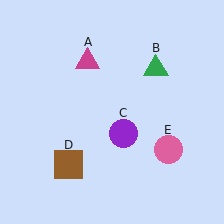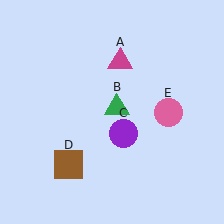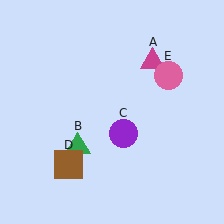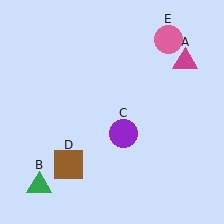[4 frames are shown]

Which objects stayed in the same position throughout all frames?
Purple circle (object C) and brown square (object D) remained stationary.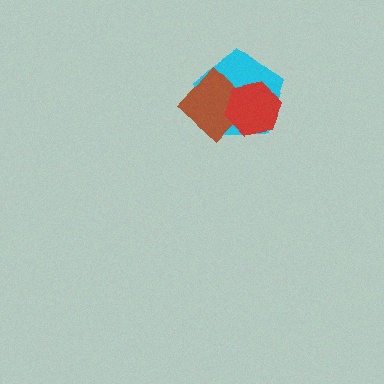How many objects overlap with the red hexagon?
2 objects overlap with the red hexagon.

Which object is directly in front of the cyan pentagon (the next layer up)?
The brown diamond is directly in front of the cyan pentagon.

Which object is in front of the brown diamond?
The red hexagon is in front of the brown diamond.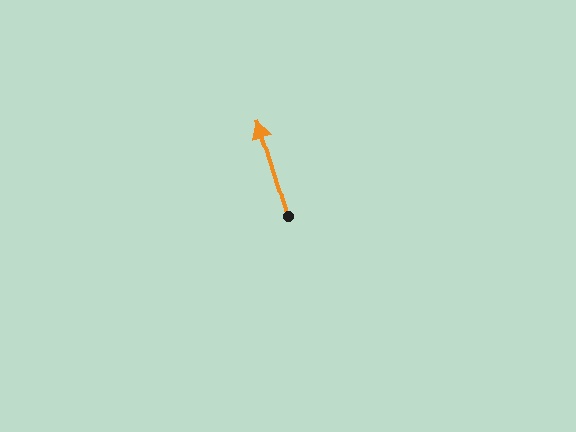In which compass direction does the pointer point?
North.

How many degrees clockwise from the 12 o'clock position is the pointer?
Approximately 343 degrees.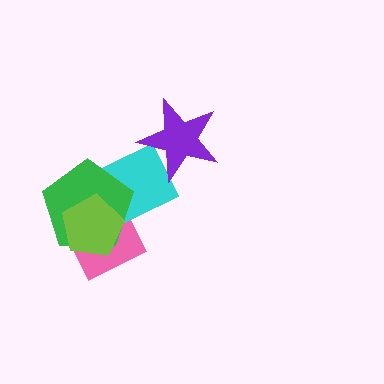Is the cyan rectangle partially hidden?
Yes, it is partially covered by another shape.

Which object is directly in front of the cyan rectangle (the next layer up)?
The green pentagon is directly in front of the cyan rectangle.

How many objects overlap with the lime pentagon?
3 objects overlap with the lime pentagon.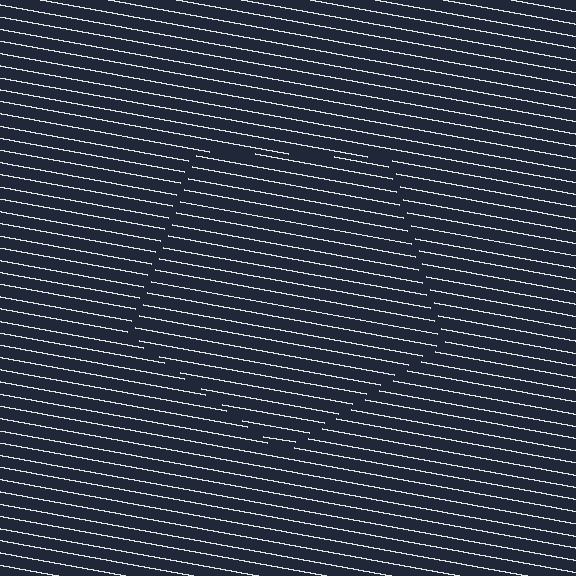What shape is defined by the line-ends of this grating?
An illusory pentagon. The interior of the shape contains the same grating, shifted by half a period — the contour is defined by the phase discontinuity where line-ends from the inner and outer gratings abut.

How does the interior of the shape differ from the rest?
The interior of the shape contains the same grating, shifted by half a period — the contour is defined by the phase discontinuity where line-ends from the inner and outer gratings abut.